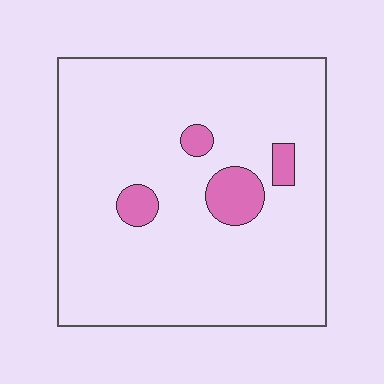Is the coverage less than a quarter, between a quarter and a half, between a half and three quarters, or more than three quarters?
Less than a quarter.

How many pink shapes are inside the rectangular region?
4.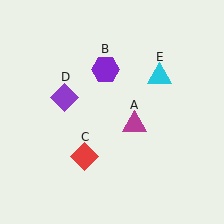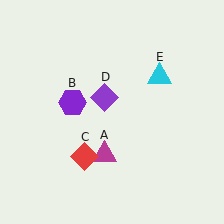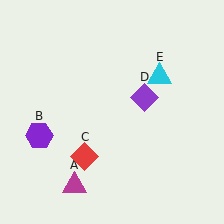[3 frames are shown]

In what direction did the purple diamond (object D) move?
The purple diamond (object D) moved right.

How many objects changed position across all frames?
3 objects changed position: magenta triangle (object A), purple hexagon (object B), purple diamond (object D).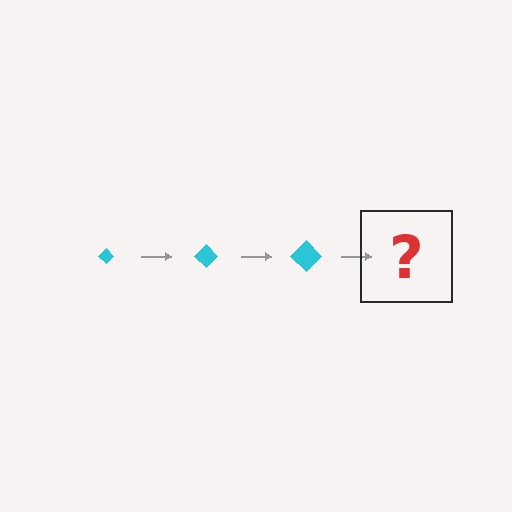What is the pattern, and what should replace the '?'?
The pattern is that the diamond gets progressively larger each step. The '?' should be a cyan diamond, larger than the previous one.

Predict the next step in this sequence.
The next step is a cyan diamond, larger than the previous one.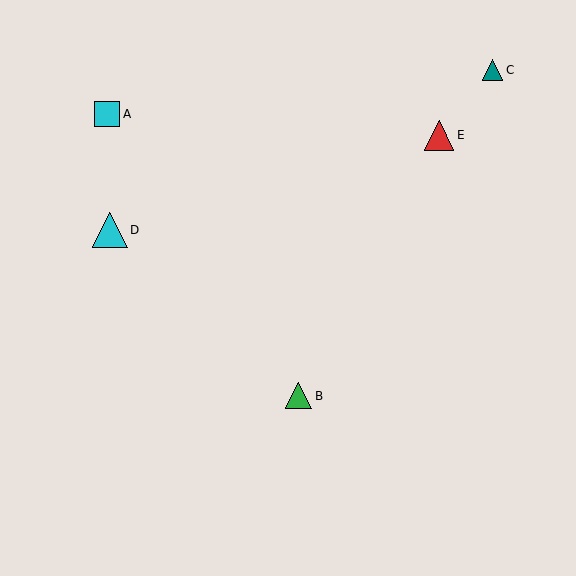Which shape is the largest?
The cyan triangle (labeled D) is the largest.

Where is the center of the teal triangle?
The center of the teal triangle is at (492, 70).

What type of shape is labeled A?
Shape A is a cyan square.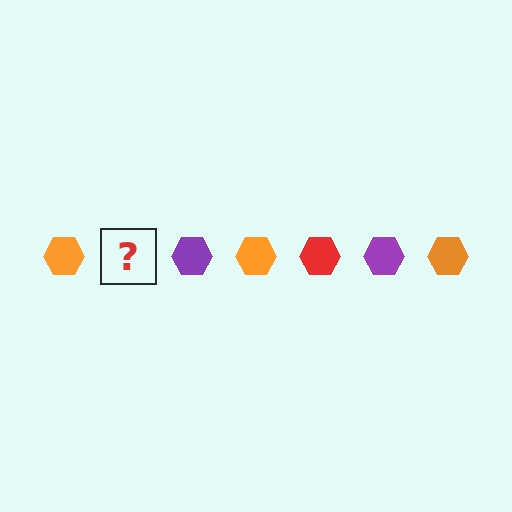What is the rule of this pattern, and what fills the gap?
The rule is that the pattern cycles through orange, red, purple hexagons. The gap should be filled with a red hexagon.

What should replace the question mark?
The question mark should be replaced with a red hexagon.